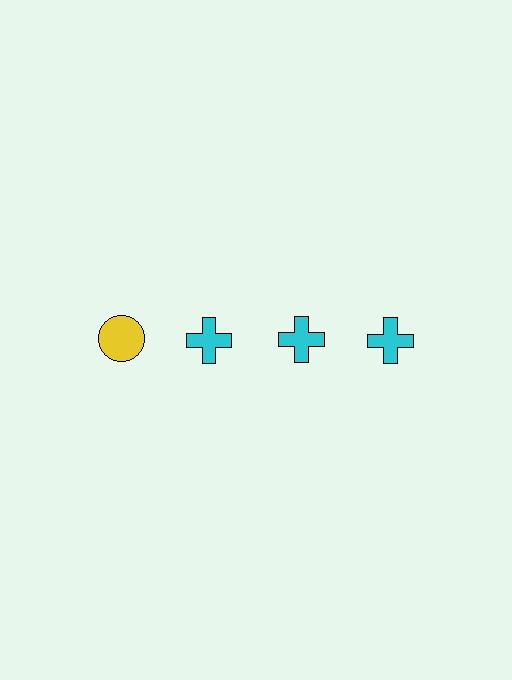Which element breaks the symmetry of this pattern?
The yellow circle in the top row, leftmost column breaks the symmetry. All other shapes are cyan crosses.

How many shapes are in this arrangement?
There are 4 shapes arranged in a grid pattern.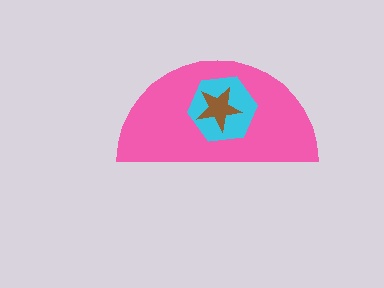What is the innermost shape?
The brown star.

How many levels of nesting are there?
3.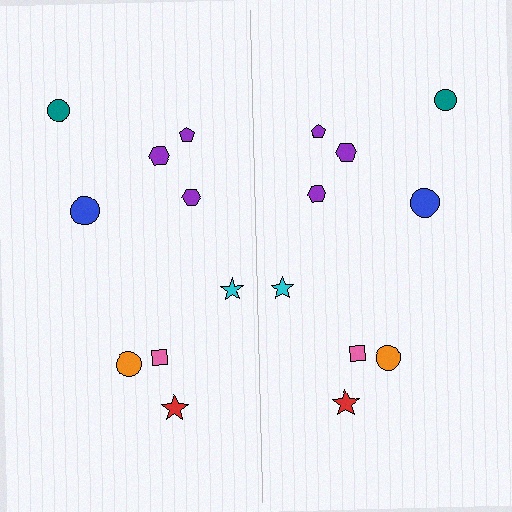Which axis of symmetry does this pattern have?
The pattern has a vertical axis of symmetry running through the center of the image.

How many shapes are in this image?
There are 18 shapes in this image.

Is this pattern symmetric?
Yes, this pattern has bilateral (reflection) symmetry.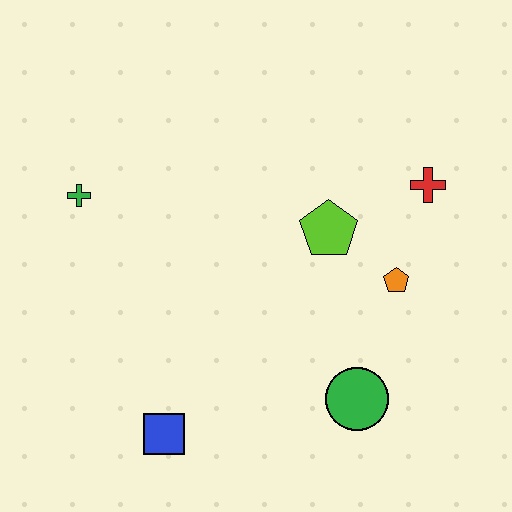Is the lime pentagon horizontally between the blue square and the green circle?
Yes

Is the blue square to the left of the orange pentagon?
Yes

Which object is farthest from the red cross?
The blue square is farthest from the red cross.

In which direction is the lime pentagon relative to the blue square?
The lime pentagon is above the blue square.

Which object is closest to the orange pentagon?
The lime pentagon is closest to the orange pentagon.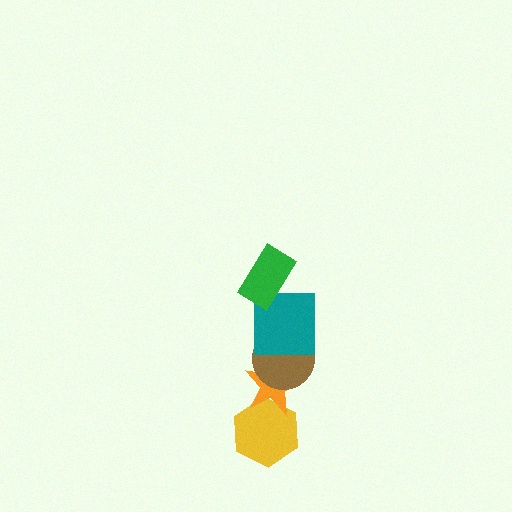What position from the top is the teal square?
The teal square is 2nd from the top.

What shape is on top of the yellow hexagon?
The orange star is on top of the yellow hexagon.